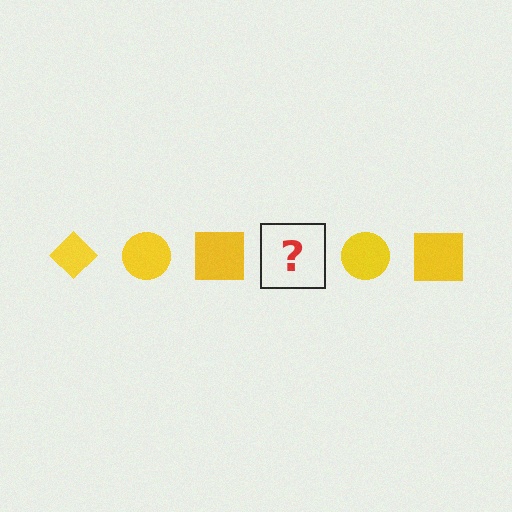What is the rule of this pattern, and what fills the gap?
The rule is that the pattern cycles through diamond, circle, square shapes in yellow. The gap should be filled with a yellow diamond.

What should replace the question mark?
The question mark should be replaced with a yellow diamond.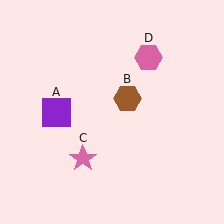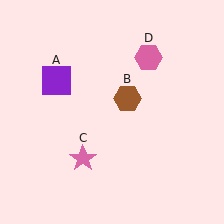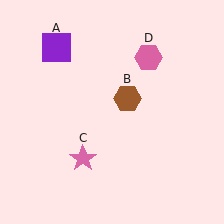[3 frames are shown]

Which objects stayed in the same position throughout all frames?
Brown hexagon (object B) and pink star (object C) and pink hexagon (object D) remained stationary.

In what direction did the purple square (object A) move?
The purple square (object A) moved up.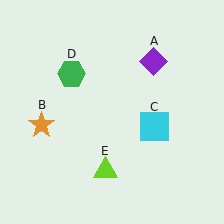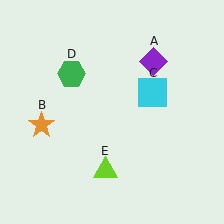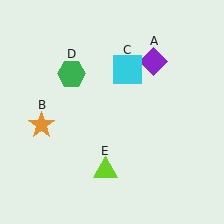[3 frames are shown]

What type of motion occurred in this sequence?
The cyan square (object C) rotated counterclockwise around the center of the scene.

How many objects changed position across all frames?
1 object changed position: cyan square (object C).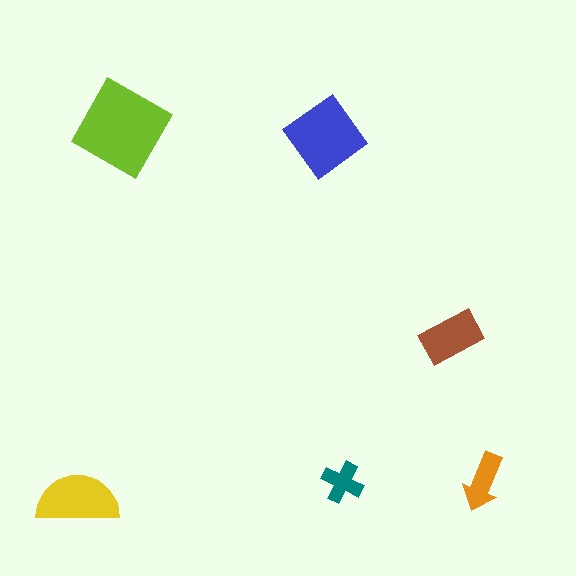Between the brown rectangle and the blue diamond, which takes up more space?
The blue diamond.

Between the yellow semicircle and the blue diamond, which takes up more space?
The blue diamond.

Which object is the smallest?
The teal cross.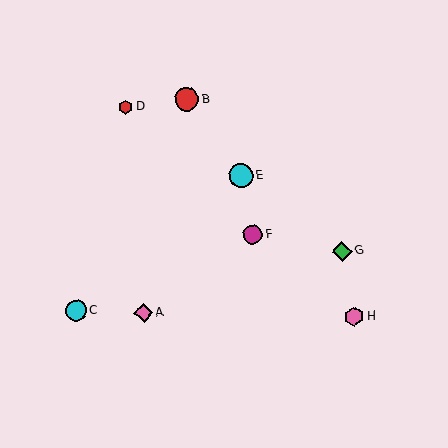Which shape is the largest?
The red circle (labeled B) is the largest.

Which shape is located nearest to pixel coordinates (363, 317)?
The pink hexagon (labeled H) at (354, 317) is nearest to that location.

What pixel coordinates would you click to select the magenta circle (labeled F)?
Click at (253, 234) to select the magenta circle F.